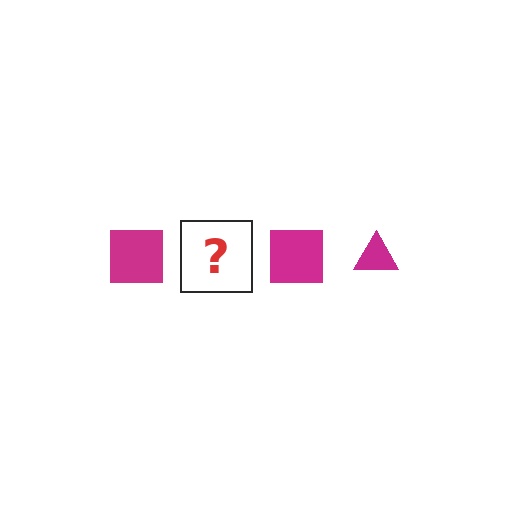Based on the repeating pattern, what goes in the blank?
The blank should be a magenta triangle.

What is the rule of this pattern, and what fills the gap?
The rule is that the pattern cycles through square, triangle shapes in magenta. The gap should be filled with a magenta triangle.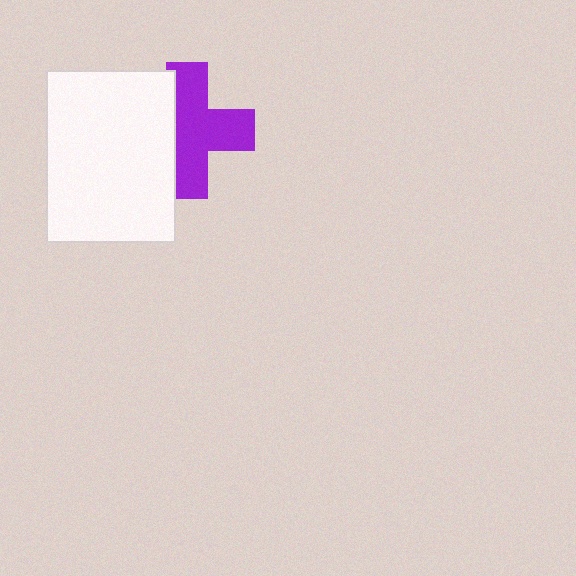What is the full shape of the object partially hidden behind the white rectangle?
The partially hidden object is a purple cross.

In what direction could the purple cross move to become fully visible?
The purple cross could move right. That would shift it out from behind the white rectangle entirely.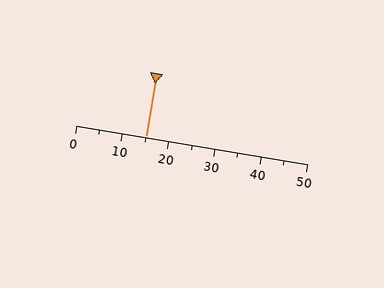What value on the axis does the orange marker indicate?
The marker indicates approximately 15.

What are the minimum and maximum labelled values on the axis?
The axis runs from 0 to 50.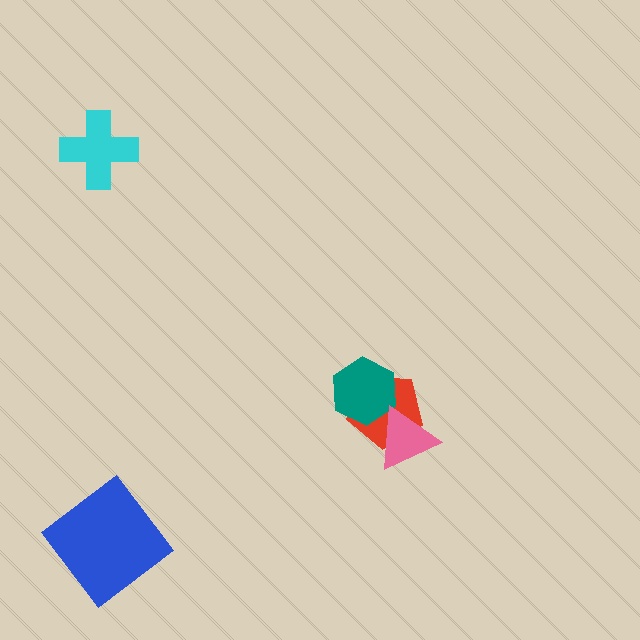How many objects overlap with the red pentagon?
2 objects overlap with the red pentagon.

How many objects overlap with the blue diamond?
0 objects overlap with the blue diamond.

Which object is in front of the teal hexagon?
The pink triangle is in front of the teal hexagon.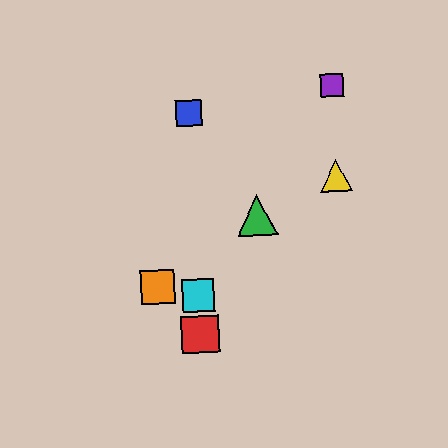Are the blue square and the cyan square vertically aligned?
Yes, both are at x≈189.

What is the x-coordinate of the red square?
The red square is at x≈200.